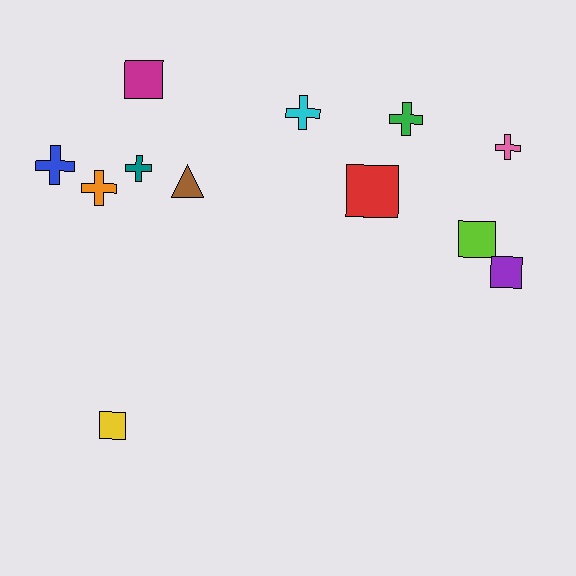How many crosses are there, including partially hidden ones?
There are 6 crosses.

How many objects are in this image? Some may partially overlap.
There are 12 objects.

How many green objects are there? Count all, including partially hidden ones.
There is 1 green object.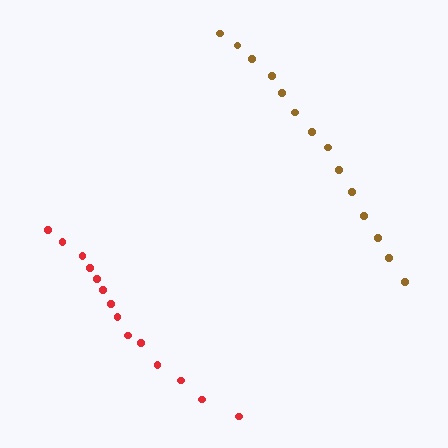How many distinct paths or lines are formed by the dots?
There are 2 distinct paths.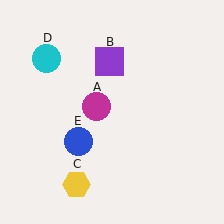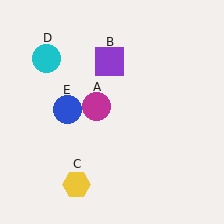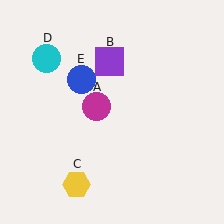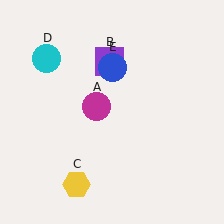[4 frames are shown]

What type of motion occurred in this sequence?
The blue circle (object E) rotated clockwise around the center of the scene.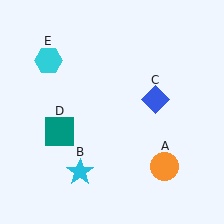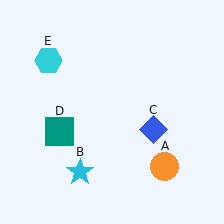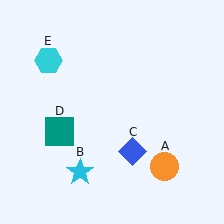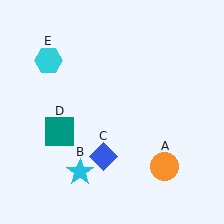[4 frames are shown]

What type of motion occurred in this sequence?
The blue diamond (object C) rotated clockwise around the center of the scene.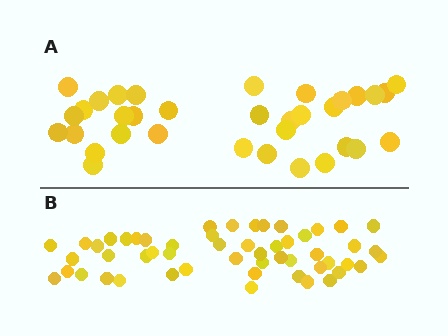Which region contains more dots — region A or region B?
Region B (the bottom region) has more dots.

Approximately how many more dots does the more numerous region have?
Region B has approximately 20 more dots than region A.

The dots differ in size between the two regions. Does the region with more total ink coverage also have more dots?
No. Region A has more total ink coverage because its dots are larger, but region B actually contains more individual dots. Total area can be misleading — the number of items is what matters here.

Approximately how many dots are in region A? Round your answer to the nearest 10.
About 30 dots. (The exact count is 34, which rounds to 30.)